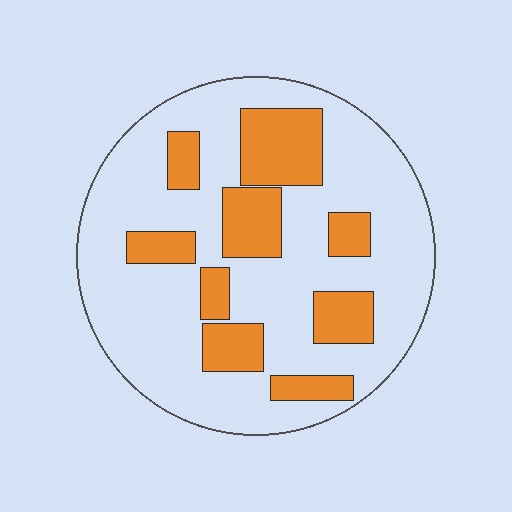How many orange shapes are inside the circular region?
9.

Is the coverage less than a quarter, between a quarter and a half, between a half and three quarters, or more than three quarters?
Between a quarter and a half.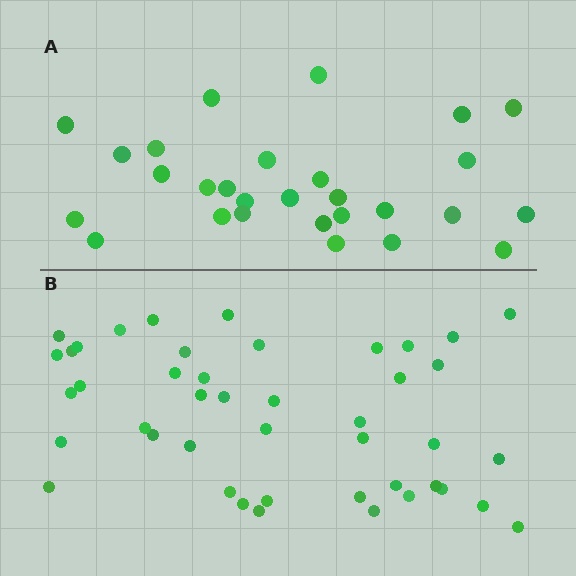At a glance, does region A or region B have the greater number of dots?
Region B (the bottom region) has more dots.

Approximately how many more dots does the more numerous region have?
Region B has approximately 15 more dots than region A.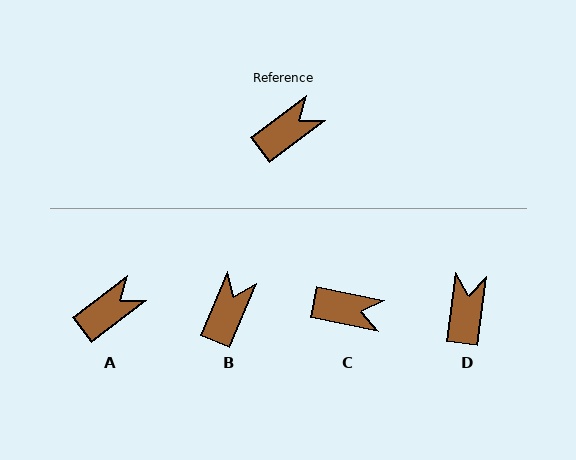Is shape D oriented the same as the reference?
No, it is off by about 46 degrees.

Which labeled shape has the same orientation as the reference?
A.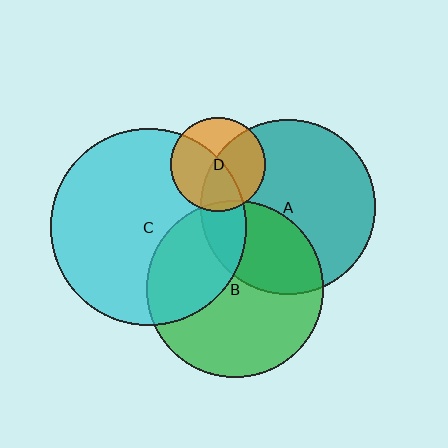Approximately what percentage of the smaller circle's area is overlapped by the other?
Approximately 50%.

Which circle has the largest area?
Circle C (cyan).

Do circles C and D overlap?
Yes.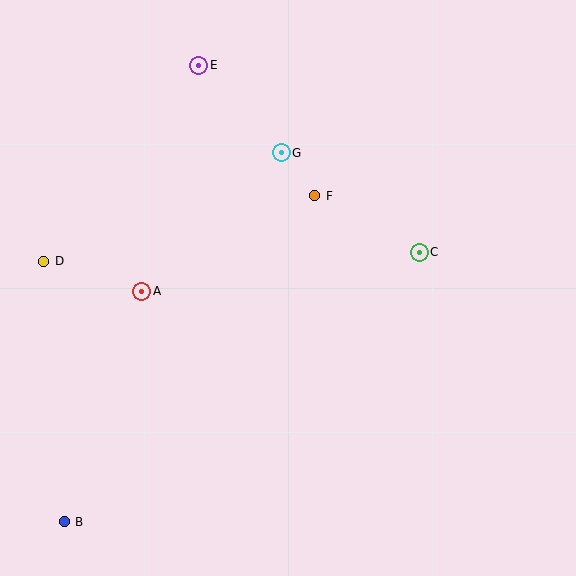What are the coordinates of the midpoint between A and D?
The midpoint between A and D is at (93, 276).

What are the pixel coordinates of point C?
Point C is at (419, 252).